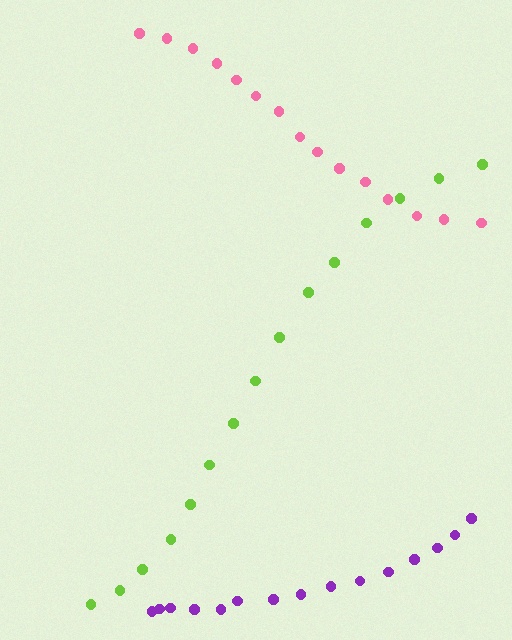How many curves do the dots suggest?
There are 3 distinct paths.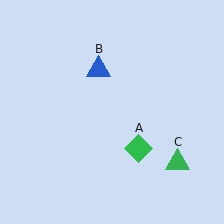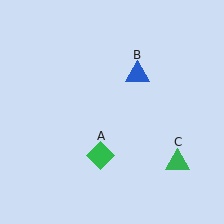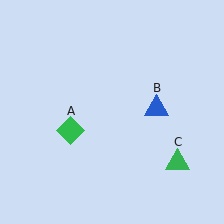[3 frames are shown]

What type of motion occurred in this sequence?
The green diamond (object A), blue triangle (object B) rotated clockwise around the center of the scene.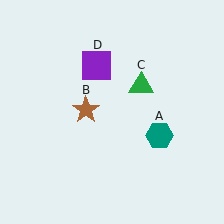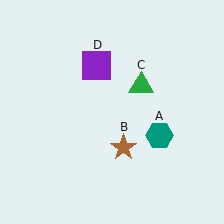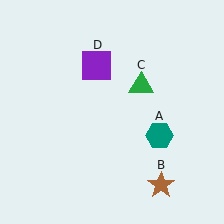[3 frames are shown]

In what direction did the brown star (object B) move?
The brown star (object B) moved down and to the right.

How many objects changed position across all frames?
1 object changed position: brown star (object B).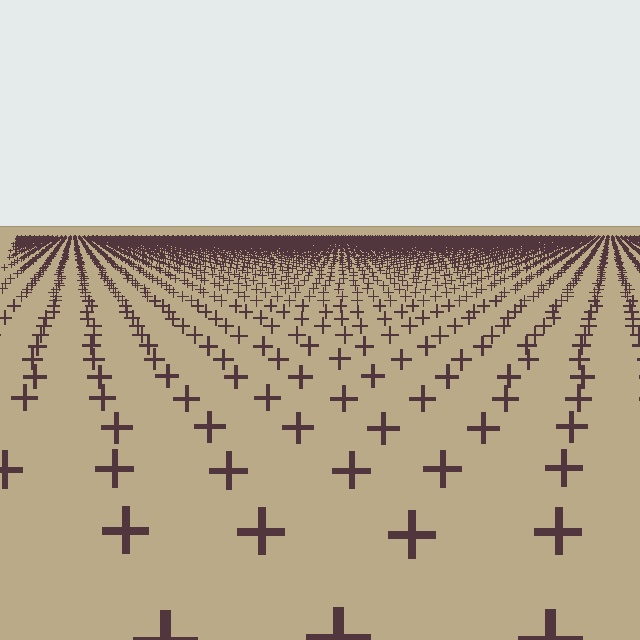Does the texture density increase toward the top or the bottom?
Density increases toward the top.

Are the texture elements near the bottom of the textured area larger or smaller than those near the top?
Larger. Near the bottom, elements are closer to the viewer and appear at a bigger on-screen size.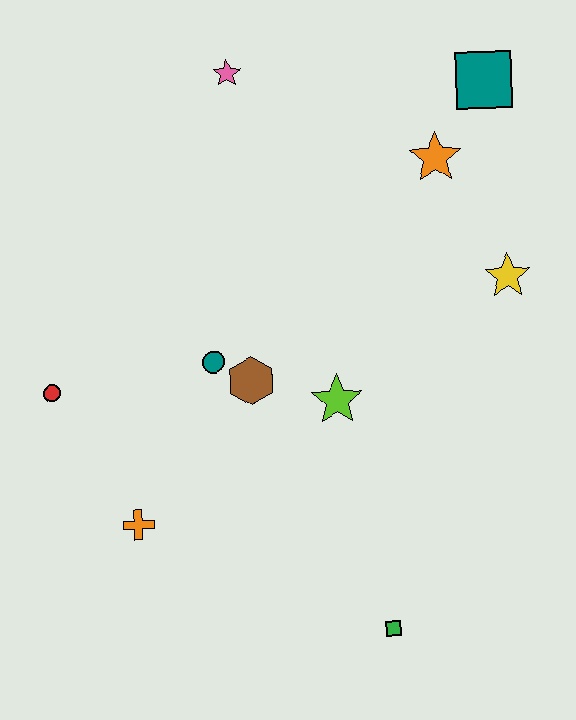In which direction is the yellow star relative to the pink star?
The yellow star is to the right of the pink star.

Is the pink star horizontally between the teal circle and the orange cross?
No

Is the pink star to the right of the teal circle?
Yes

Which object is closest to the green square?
The lime star is closest to the green square.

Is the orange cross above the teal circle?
No